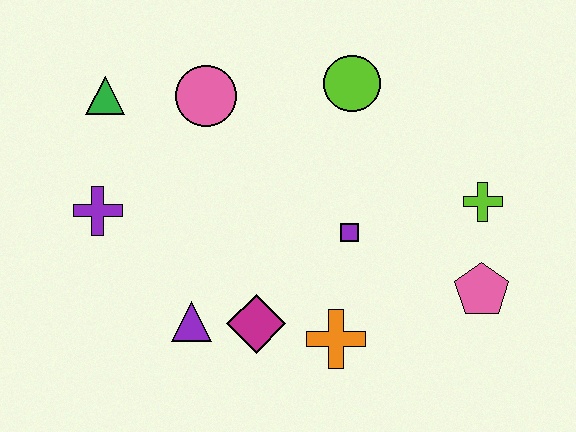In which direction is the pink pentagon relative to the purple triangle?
The pink pentagon is to the right of the purple triangle.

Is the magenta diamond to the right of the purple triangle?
Yes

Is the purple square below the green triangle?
Yes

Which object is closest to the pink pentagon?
The lime cross is closest to the pink pentagon.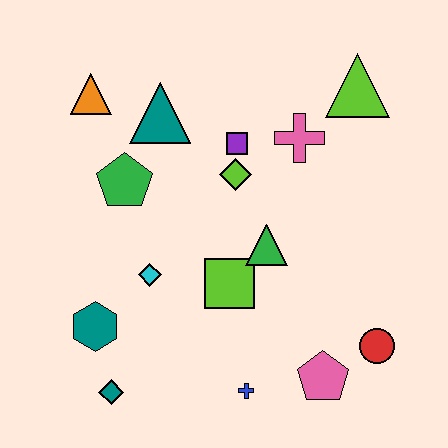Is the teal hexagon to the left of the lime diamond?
Yes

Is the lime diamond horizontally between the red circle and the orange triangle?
Yes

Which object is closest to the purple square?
The lime diamond is closest to the purple square.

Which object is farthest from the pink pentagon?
The orange triangle is farthest from the pink pentagon.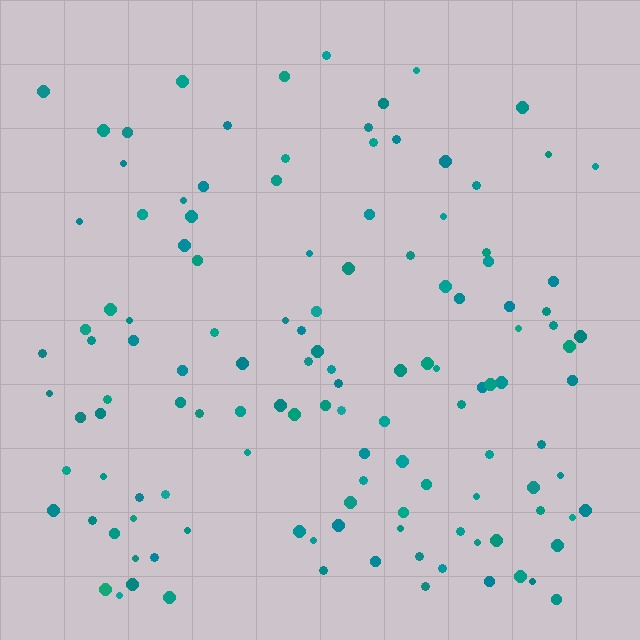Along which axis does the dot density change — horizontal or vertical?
Vertical.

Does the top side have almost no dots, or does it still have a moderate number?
Still a moderate number, just noticeably fewer than the bottom.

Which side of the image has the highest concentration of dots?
The bottom.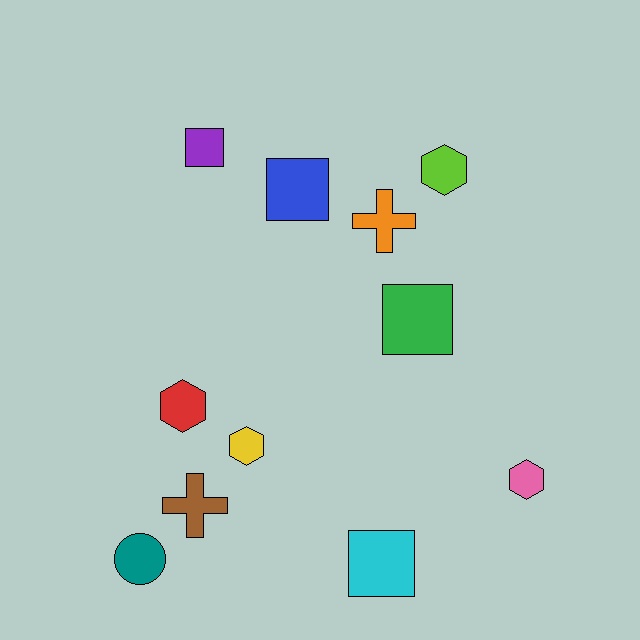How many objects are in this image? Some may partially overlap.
There are 11 objects.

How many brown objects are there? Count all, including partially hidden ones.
There is 1 brown object.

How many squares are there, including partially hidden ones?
There are 4 squares.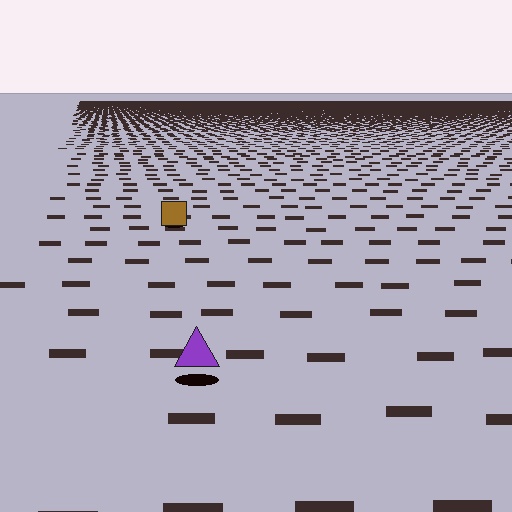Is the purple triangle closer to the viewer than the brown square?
Yes. The purple triangle is closer — you can tell from the texture gradient: the ground texture is coarser near it.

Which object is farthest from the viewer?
The brown square is farthest from the viewer. It appears smaller and the ground texture around it is denser.